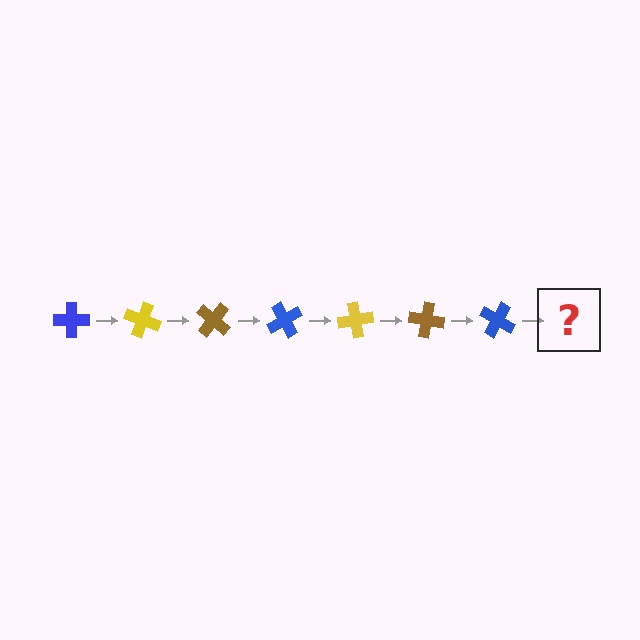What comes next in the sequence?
The next element should be a yellow cross, rotated 140 degrees from the start.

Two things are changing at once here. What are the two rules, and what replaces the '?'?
The two rules are that it rotates 20 degrees each step and the color cycles through blue, yellow, and brown. The '?' should be a yellow cross, rotated 140 degrees from the start.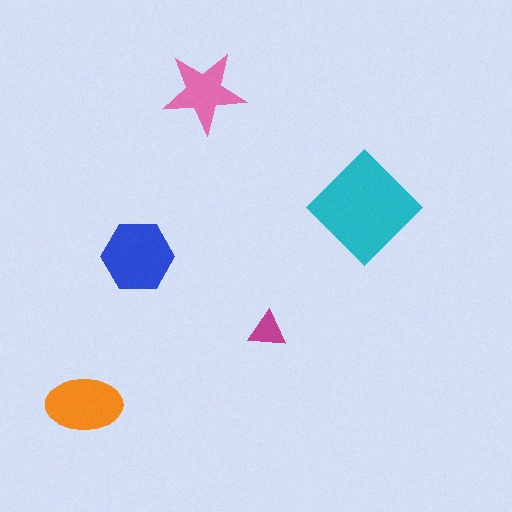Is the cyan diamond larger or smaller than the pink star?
Larger.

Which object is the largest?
The cyan diamond.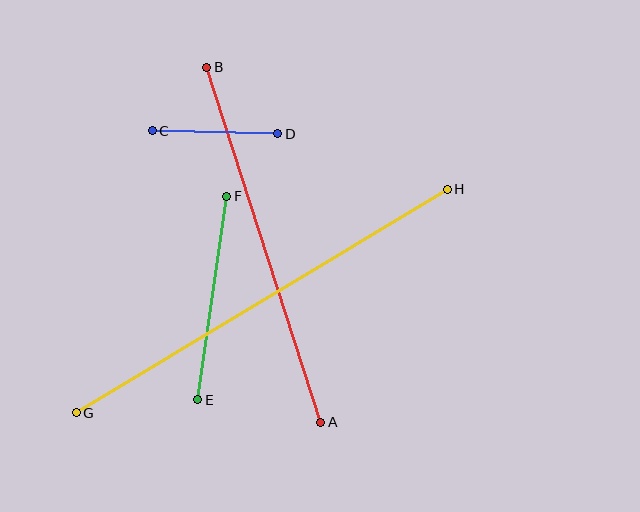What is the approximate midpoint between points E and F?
The midpoint is at approximately (212, 298) pixels.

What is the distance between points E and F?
The distance is approximately 205 pixels.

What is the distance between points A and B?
The distance is approximately 373 pixels.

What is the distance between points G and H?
The distance is approximately 433 pixels.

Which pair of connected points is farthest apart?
Points G and H are farthest apart.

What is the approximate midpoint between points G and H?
The midpoint is at approximately (262, 301) pixels.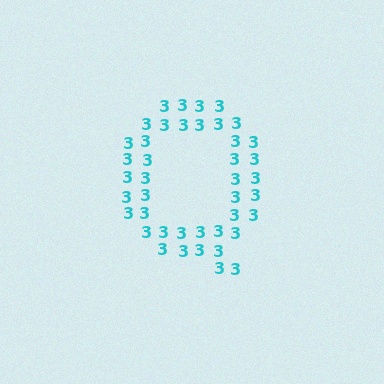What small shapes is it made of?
It is made of small digit 3's.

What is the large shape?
The large shape is the letter Q.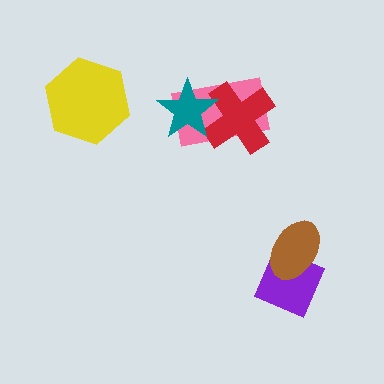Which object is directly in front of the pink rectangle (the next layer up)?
The red cross is directly in front of the pink rectangle.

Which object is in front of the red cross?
The teal star is in front of the red cross.